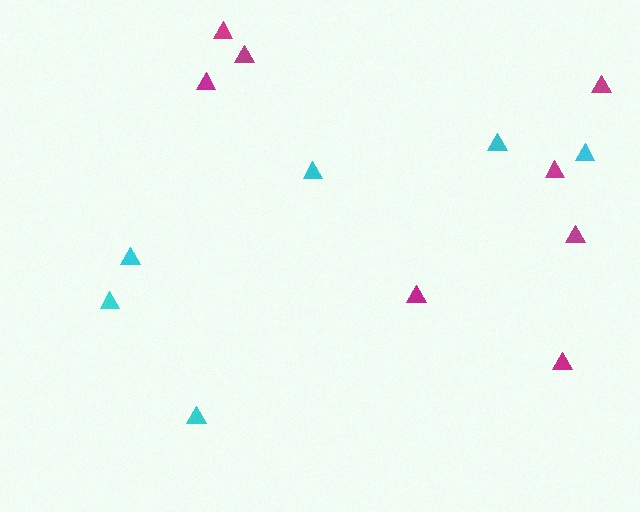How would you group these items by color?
There are 2 groups: one group of cyan triangles (6) and one group of magenta triangles (8).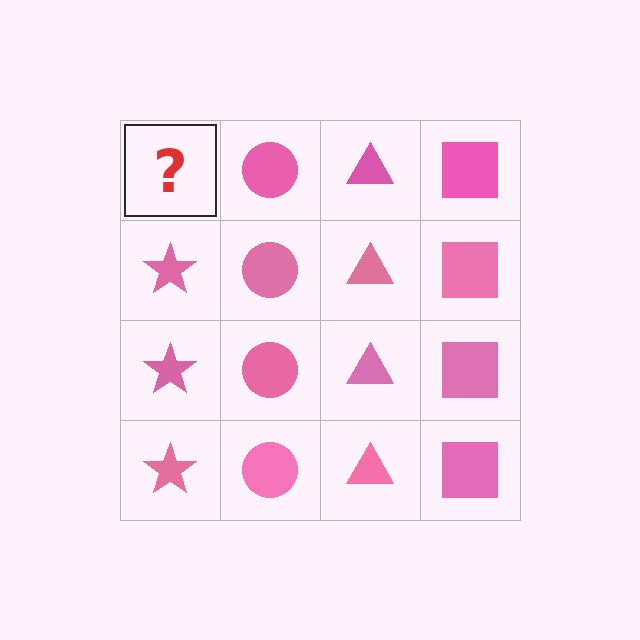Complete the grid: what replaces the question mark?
The question mark should be replaced with a pink star.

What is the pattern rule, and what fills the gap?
The rule is that each column has a consistent shape. The gap should be filled with a pink star.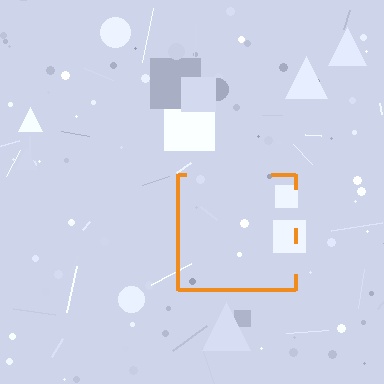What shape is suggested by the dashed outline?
The dashed outline suggests a square.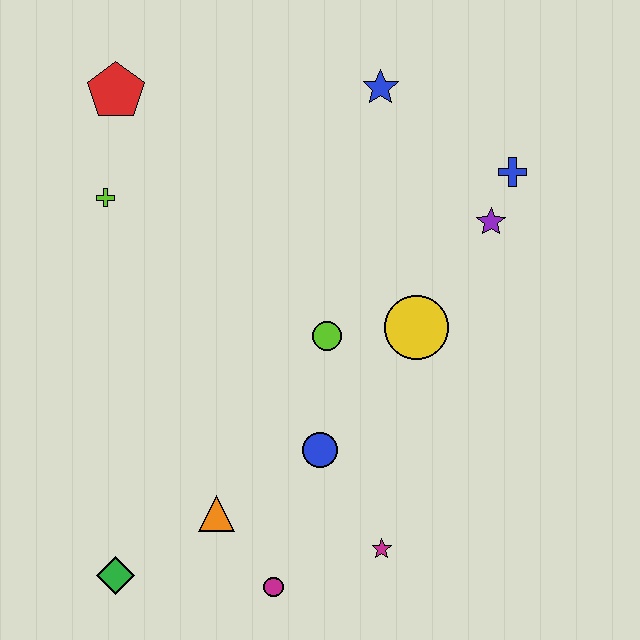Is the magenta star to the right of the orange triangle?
Yes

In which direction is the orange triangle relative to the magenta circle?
The orange triangle is above the magenta circle.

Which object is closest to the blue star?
The blue cross is closest to the blue star.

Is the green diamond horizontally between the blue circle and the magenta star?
No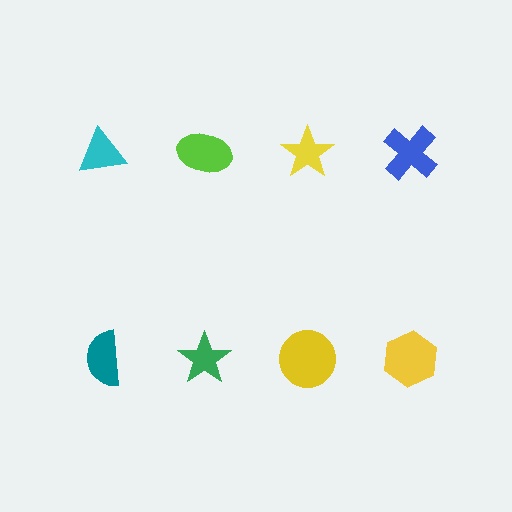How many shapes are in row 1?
4 shapes.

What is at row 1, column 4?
A blue cross.